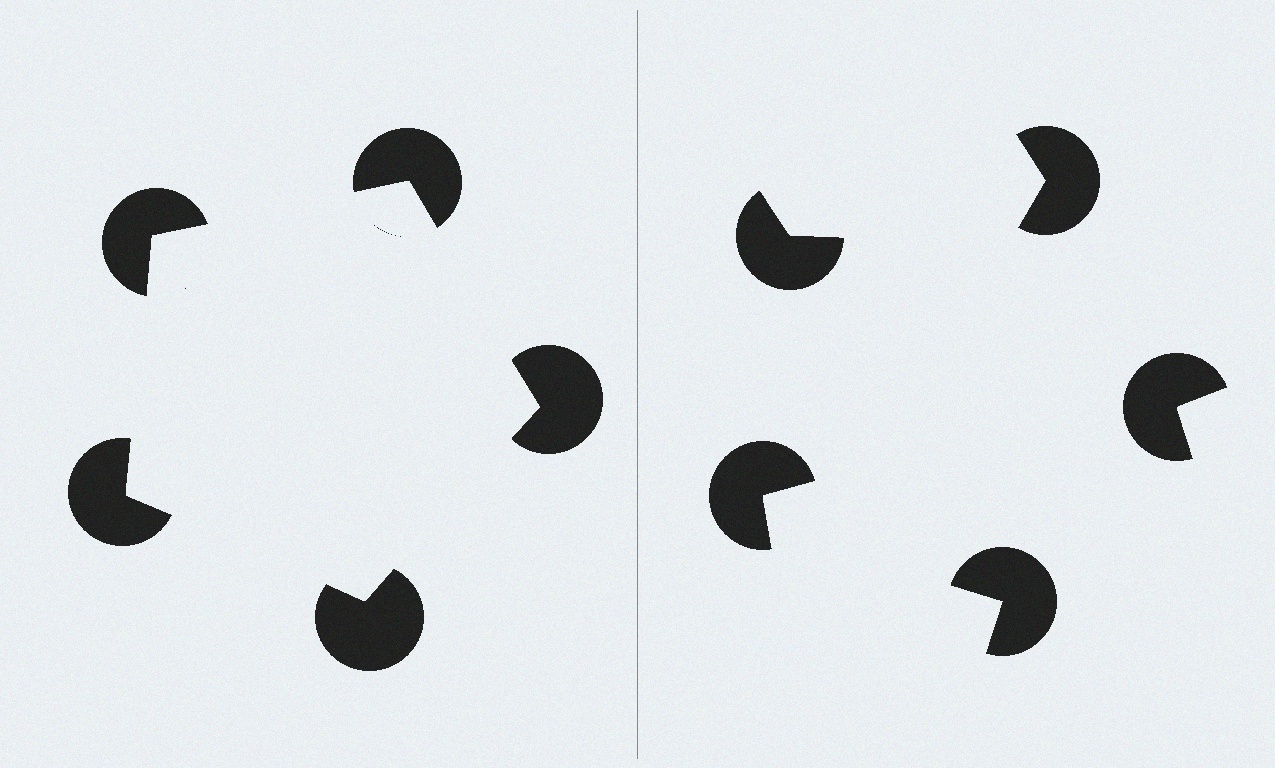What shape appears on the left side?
An illusory pentagon.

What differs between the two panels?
The pac-man discs are positioned identically on both sides; only the wedge orientations differ. On the left they align to a pentagon; on the right they are misaligned.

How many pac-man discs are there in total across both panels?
10 — 5 on each side.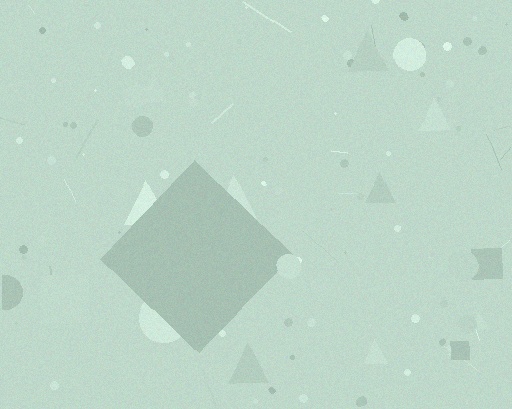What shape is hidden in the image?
A diamond is hidden in the image.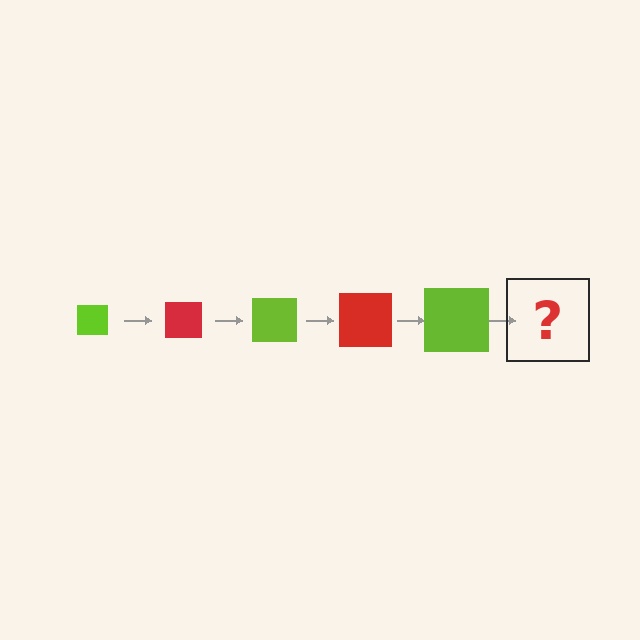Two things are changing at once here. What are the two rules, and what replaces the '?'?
The two rules are that the square grows larger each step and the color cycles through lime and red. The '?' should be a red square, larger than the previous one.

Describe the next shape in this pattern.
It should be a red square, larger than the previous one.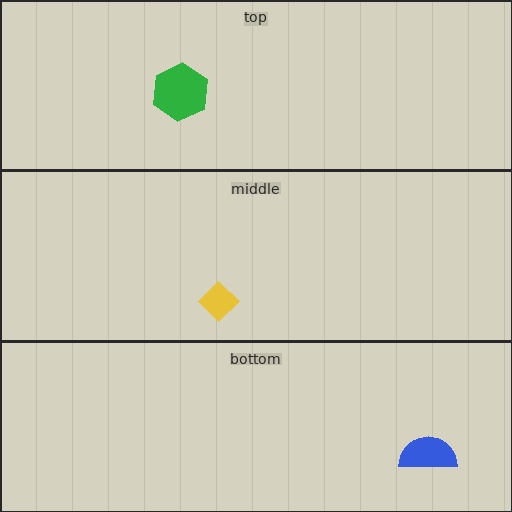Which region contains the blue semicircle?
The bottom region.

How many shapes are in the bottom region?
1.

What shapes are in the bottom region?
The blue semicircle.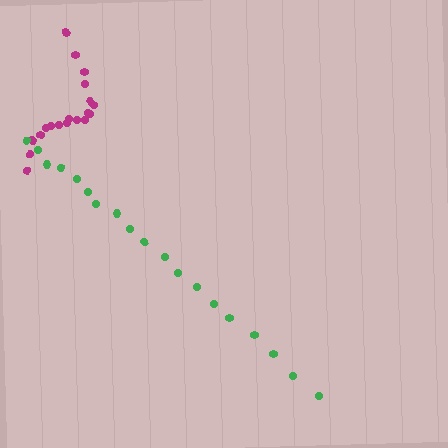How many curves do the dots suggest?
There are 2 distinct paths.